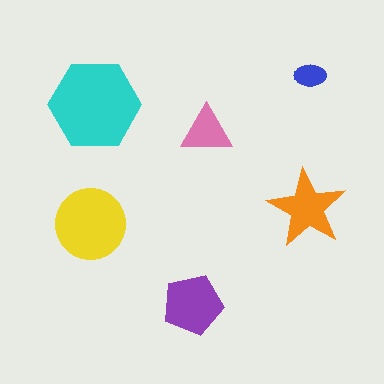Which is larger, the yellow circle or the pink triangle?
The yellow circle.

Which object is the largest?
The cyan hexagon.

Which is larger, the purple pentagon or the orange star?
The purple pentagon.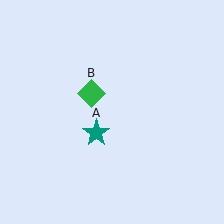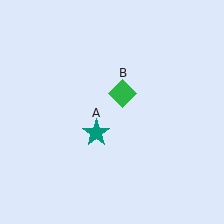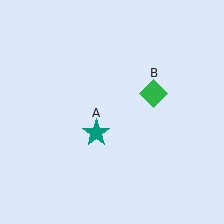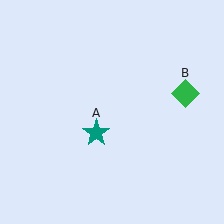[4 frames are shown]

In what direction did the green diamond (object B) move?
The green diamond (object B) moved right.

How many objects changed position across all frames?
1 object changed position: green diamond (object B).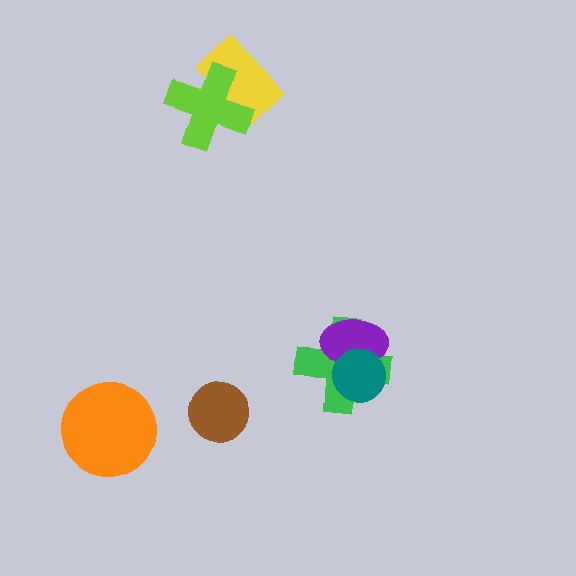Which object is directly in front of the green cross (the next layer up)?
The purple ellipse is directly in front of the green cross.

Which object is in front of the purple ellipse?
The teal circle is in front of the purple ellipse.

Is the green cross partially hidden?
Yes, it is partially covered by another shape.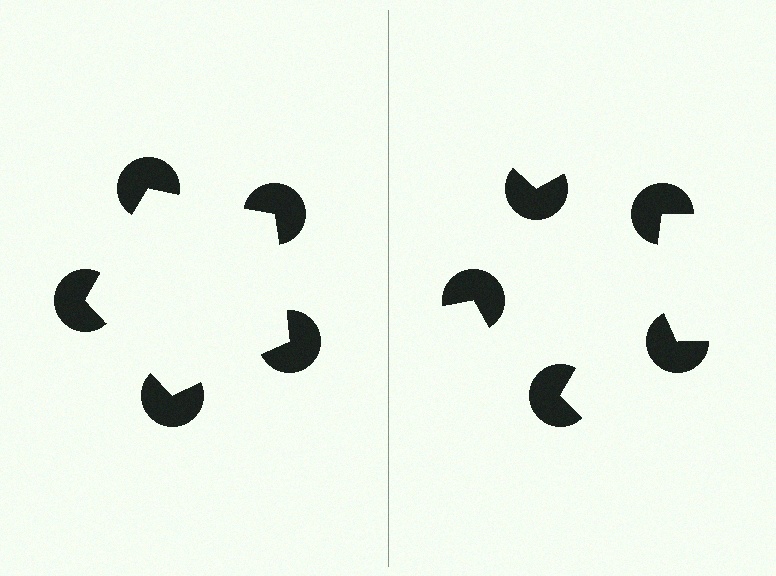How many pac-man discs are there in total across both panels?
10 — 5 on each side.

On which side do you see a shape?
An illusory pentagon appears on the left side. On the right side the wedge cuts are rotated, so no coherent shape forms.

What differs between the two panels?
The pac-man discs are positioned identically on both sides; only the wedge orientations differ. On the left they align to a pentagon; on the right they are misaligned.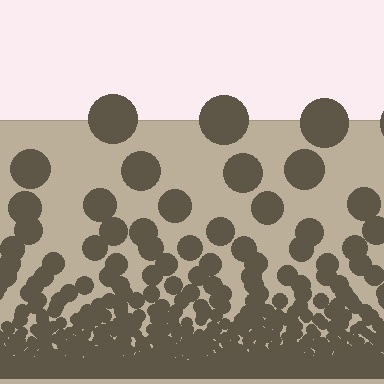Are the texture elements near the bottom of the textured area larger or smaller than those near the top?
Smaller. The gradient is inverted — elements near the bottom are smaller and denser.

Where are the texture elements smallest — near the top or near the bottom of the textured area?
Near the bottom.